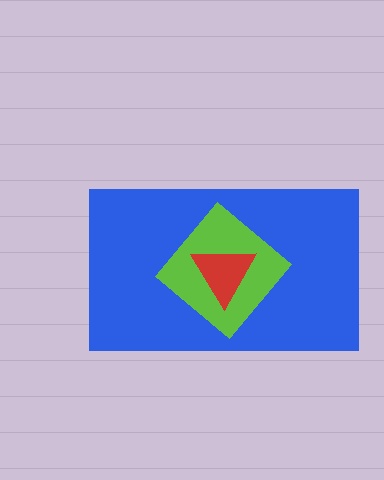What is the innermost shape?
The red triangle.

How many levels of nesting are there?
3.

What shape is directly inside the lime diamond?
The red triangle.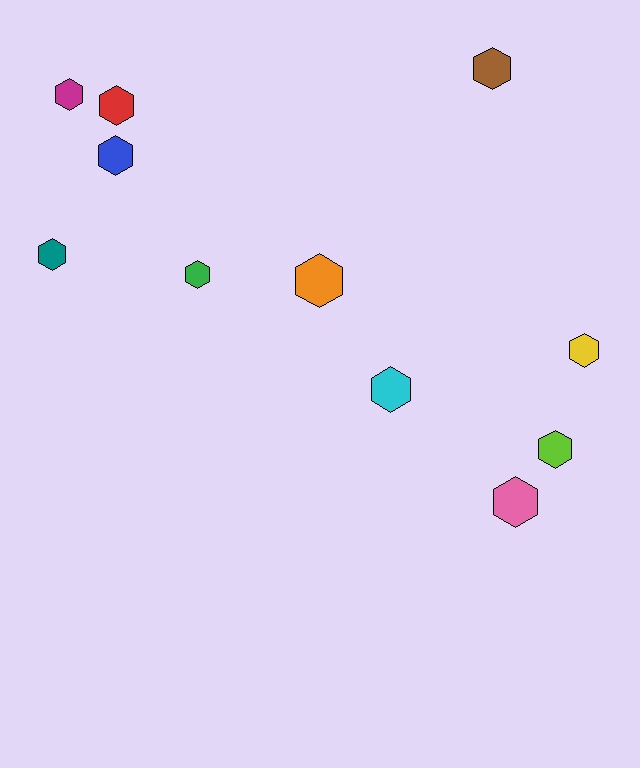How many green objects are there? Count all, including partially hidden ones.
There is 1 green object.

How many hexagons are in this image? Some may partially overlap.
There are 11 hexagons.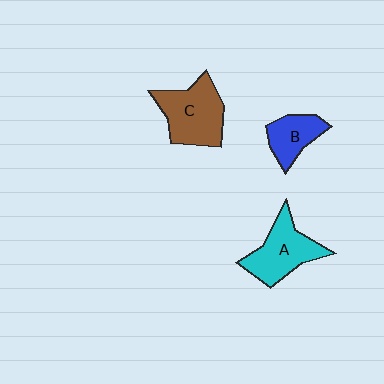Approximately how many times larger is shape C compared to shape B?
Approximately 1.7 times.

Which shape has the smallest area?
Shape B (blue).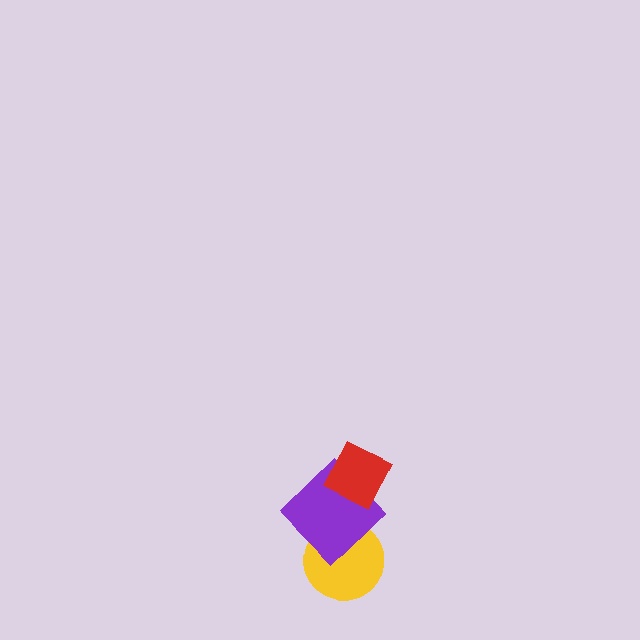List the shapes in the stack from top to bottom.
From top to bottom: the red diamond, the purple diamond, the yellow circle.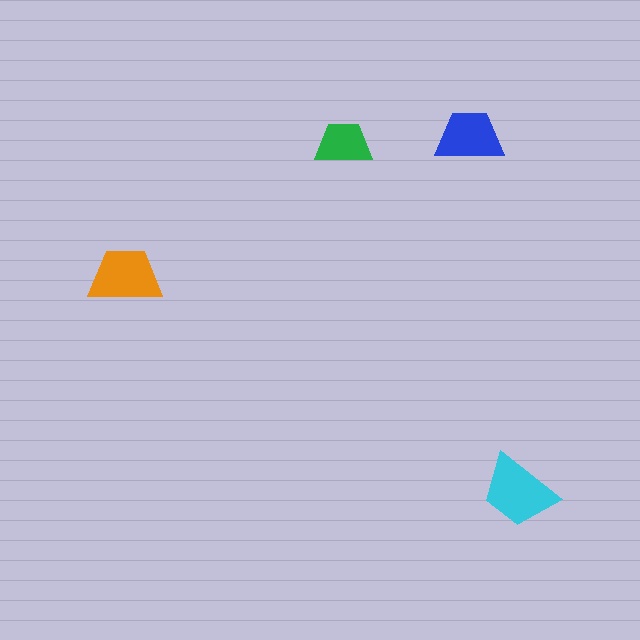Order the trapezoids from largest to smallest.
the cyan one, the orange one, the blue one, the green one.